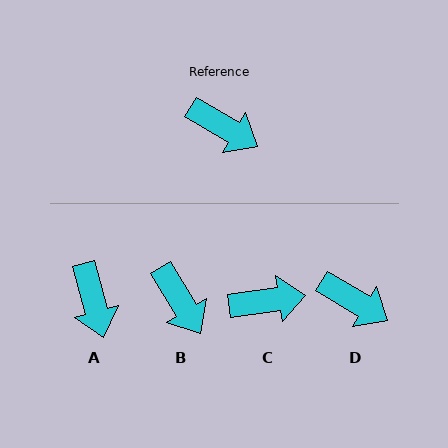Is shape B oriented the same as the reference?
No, it is off by about 29 degrees.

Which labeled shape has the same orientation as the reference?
D.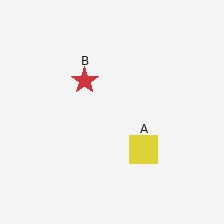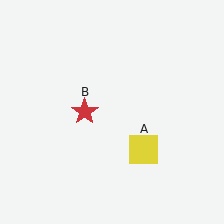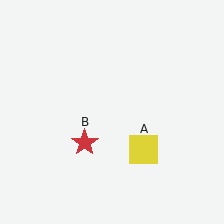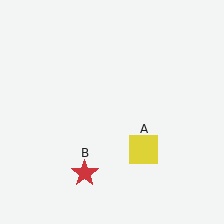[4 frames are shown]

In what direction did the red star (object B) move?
The red star (object B) moved down.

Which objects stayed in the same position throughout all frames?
Yellow square (object A) remained stationary.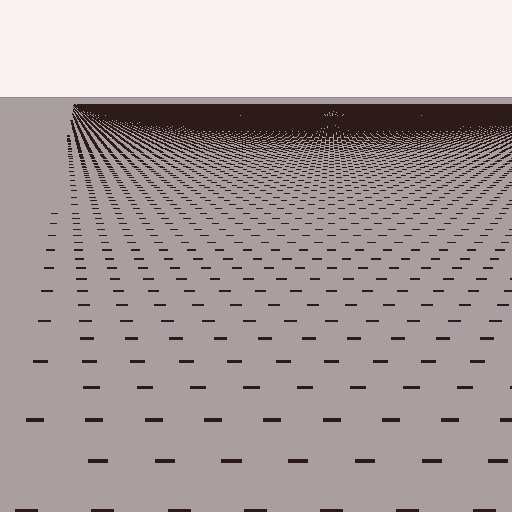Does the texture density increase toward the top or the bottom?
Density increases toward the top.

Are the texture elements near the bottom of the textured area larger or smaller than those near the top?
Larger. Near the bottom, elements are closer to the viewer and appear at a bigger on-screen size.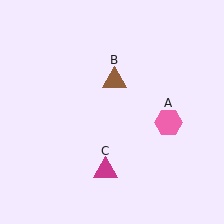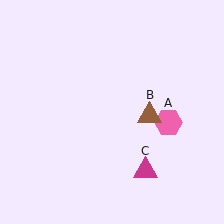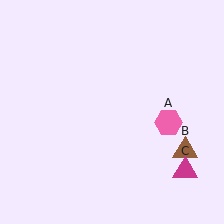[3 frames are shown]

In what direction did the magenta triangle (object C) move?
The magenta triangle (object C) moved right.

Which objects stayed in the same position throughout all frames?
Pink hexagon (object A) remained stationary.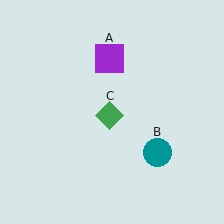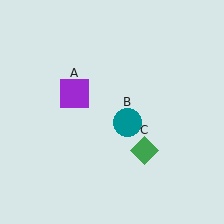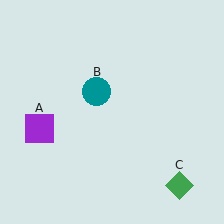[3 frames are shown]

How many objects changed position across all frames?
3 objects changed position: purple square (object A), teal circle (object B), green diamond (object C).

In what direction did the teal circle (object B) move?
The teal circle (object B) moved up and to the left.